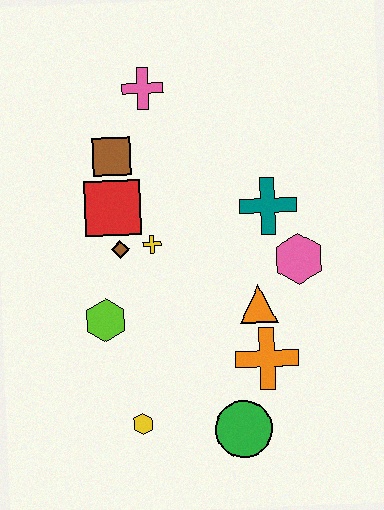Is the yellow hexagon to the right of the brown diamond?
Yes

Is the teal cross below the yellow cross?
No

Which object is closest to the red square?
The brown diamond is closest to the red square.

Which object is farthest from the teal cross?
The yellow hexagon is farthest from the teal cross.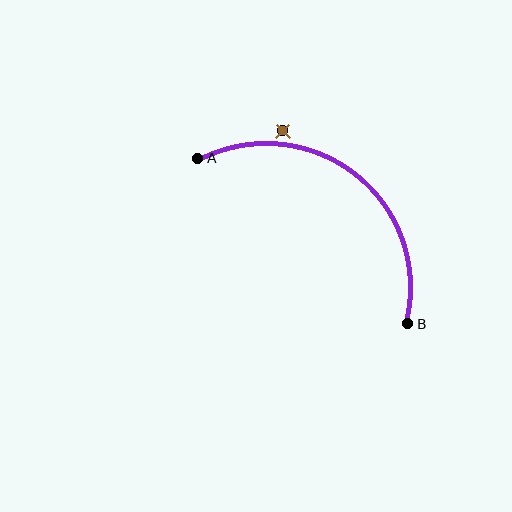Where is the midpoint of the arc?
The arc midpoint is the point on the curve farthest from the straight line joining A and B. It sits above and to the right of that line.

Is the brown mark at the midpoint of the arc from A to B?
No — the brown mark does not lie on the arc at all. It sits slightly outside the curve.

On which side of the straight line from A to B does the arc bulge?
The arc bulges above and to the right of the straight line connecting A and B.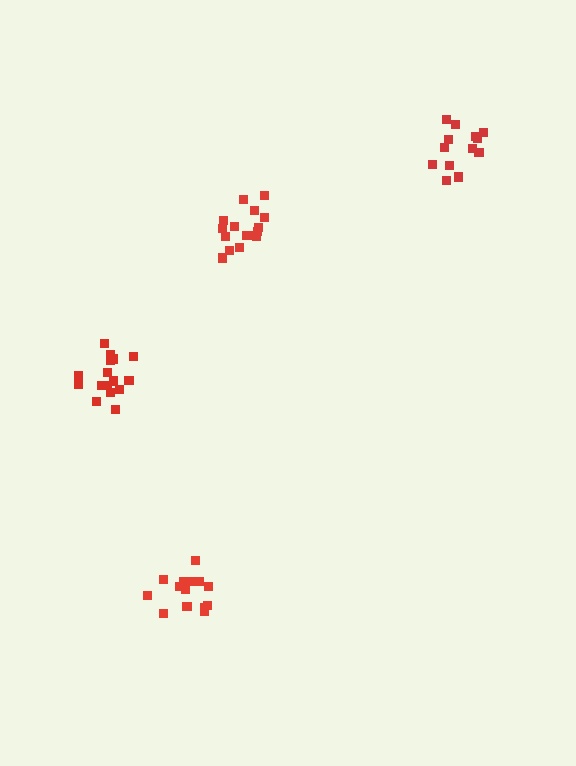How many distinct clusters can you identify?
There are 4 distinct clusters.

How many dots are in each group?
Group 1: 16 dots, Group 2: 15 dots, Group 3: 14 dots, Group 4: 13 dots (58 total).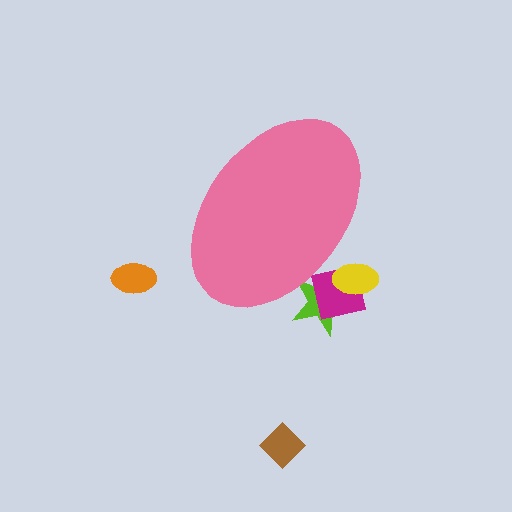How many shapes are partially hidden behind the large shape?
3 shapes are partially hidden.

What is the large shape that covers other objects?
A pink ellipse.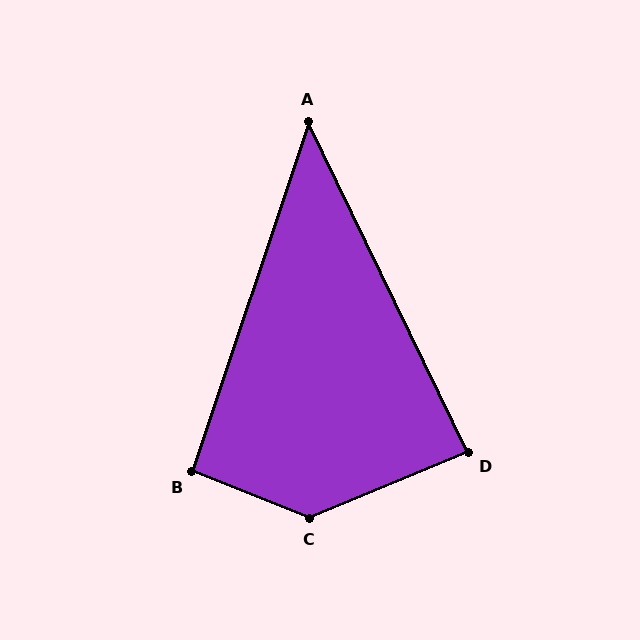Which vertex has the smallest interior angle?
A, at approximately 44 degrees.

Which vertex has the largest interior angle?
C, at approximately 136 degrees.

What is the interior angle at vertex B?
Approximately 93 degrees (approximately right).